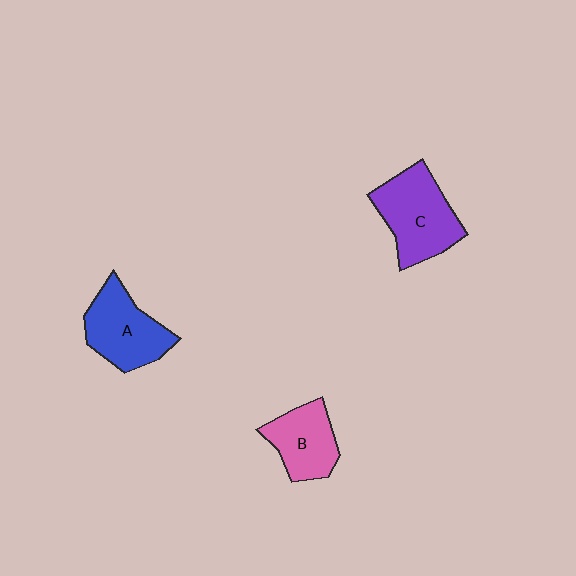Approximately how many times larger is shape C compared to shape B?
Approximately 1.4 times.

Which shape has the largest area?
Shape C (purple).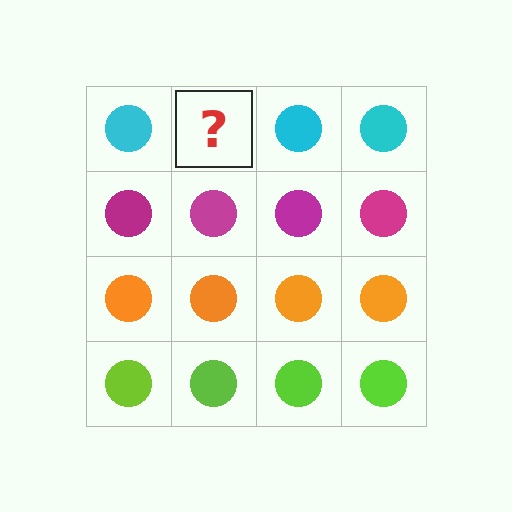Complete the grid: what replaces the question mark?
The question mark should be replaced with a cyan circle.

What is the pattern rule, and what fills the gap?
The rule is that each row has a consistent color. The gap should be filled with a cyan circle.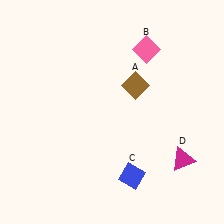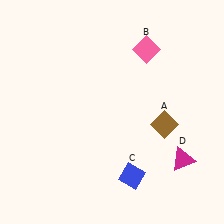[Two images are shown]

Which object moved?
The brown diamond (A) moved down.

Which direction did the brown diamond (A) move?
The brown diamond (A) moved down.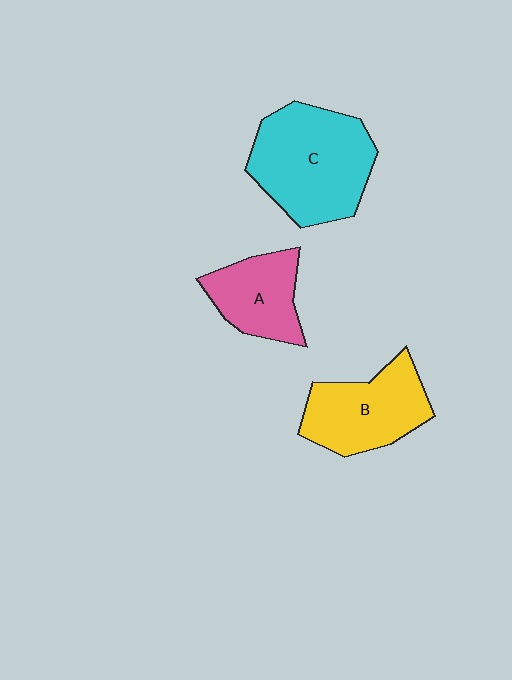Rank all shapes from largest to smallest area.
From largest to smallest: C (cyan), B (yellow), A (pink).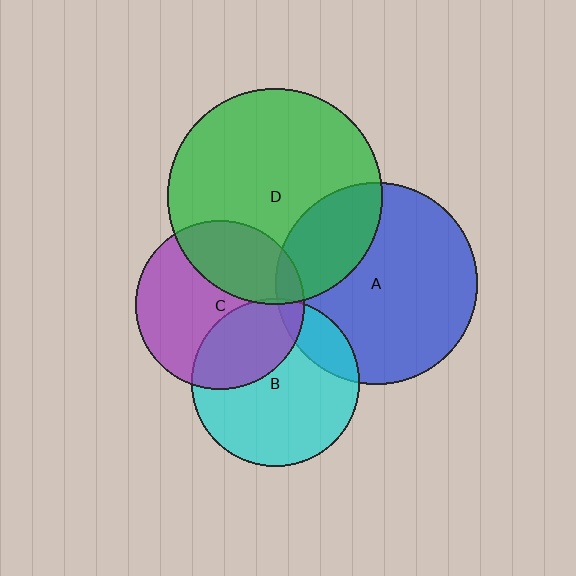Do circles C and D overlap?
Yes.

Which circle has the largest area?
Circle D (green).